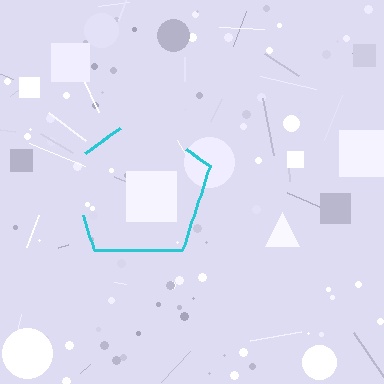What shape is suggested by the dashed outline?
The dashed outline suggests a pentagon.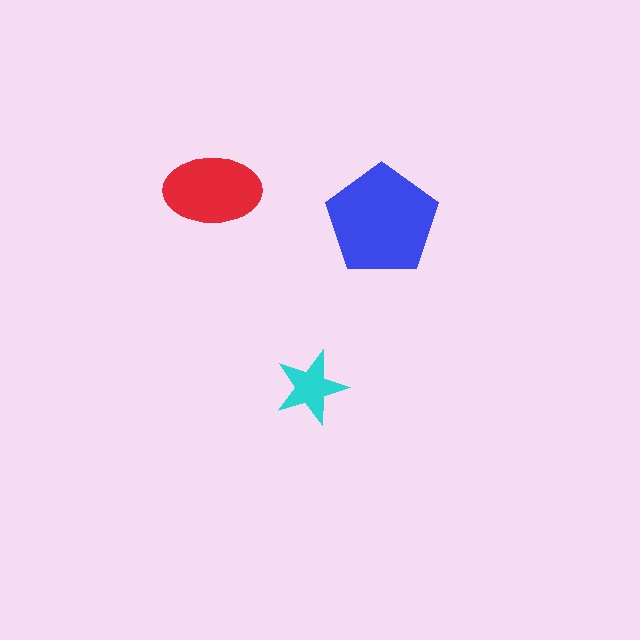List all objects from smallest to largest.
The cyan star, the red ellipse, the blue pentagon.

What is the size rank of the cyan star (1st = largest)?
3rd.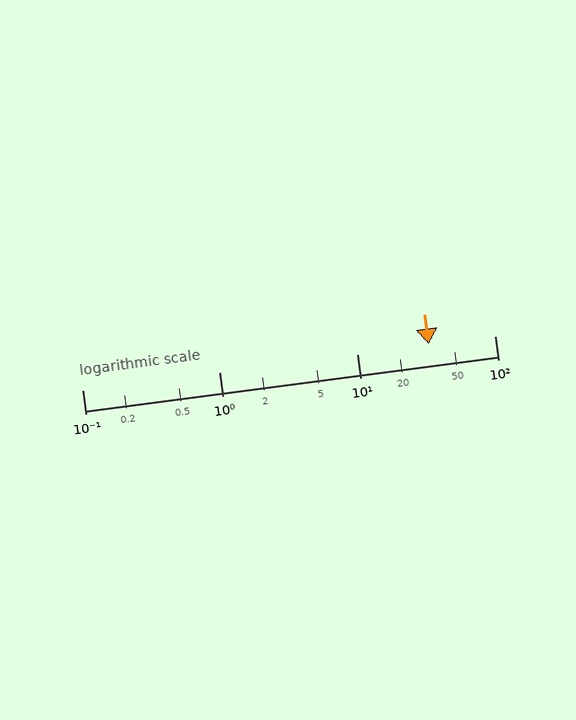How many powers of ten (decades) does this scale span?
The scale spans 3 decades, from 0.1 to 100.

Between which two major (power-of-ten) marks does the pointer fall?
The pointer is between 10 and 100.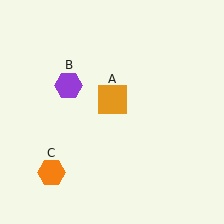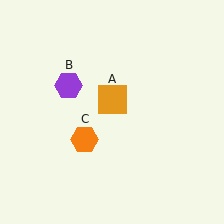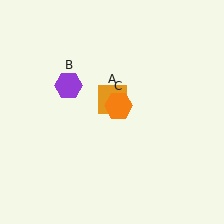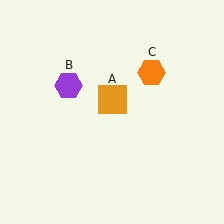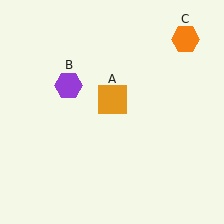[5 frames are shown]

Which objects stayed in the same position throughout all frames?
Orange square (object A) and purple hexagon (object B) remained stationary.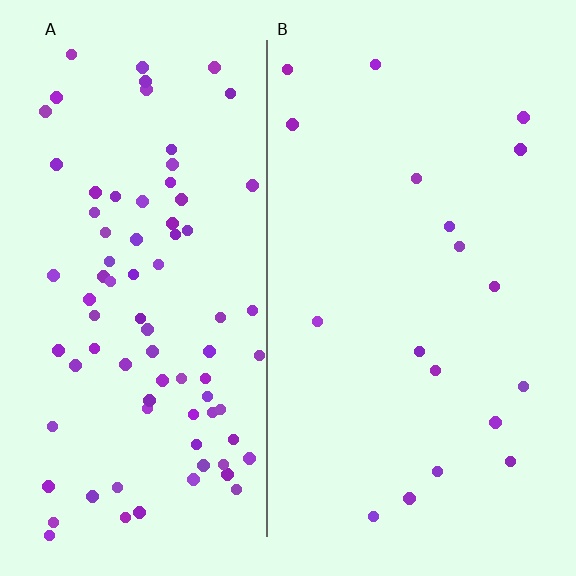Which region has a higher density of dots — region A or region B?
A (the left).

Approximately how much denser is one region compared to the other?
Approximately 4.4× — region A over region B.